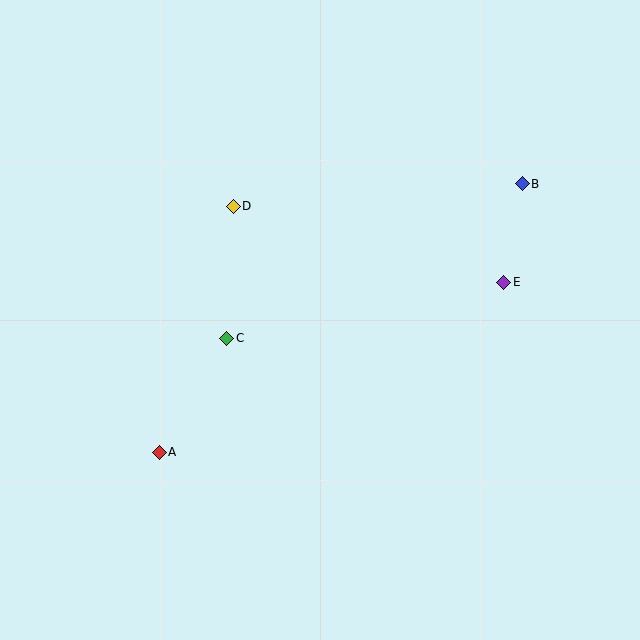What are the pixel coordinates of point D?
Point D is at (233, 206).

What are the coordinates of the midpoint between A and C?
The midpoint between A and C is at (193, 395).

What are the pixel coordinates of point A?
Point A is at (159, 452).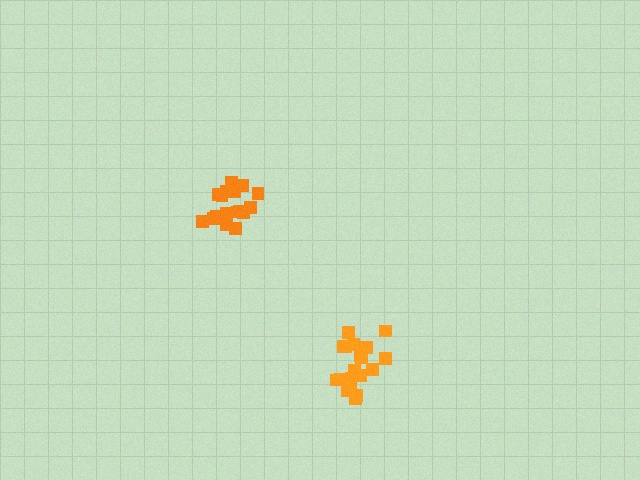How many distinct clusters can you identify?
There are 2 distinct clusters.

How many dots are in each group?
Group 1: 18 dots, Group 2: 21 dots (39 total).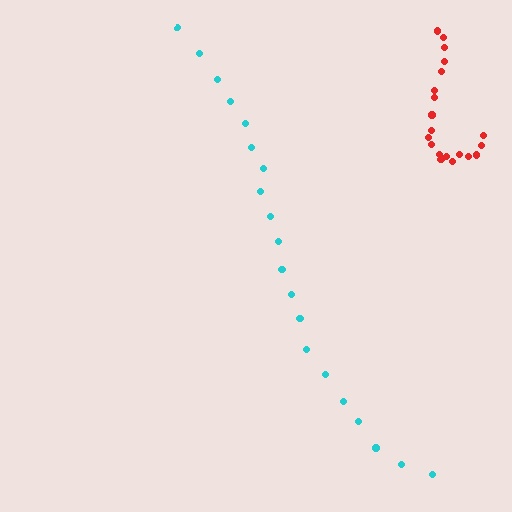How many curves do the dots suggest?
There are 2 distinct paths.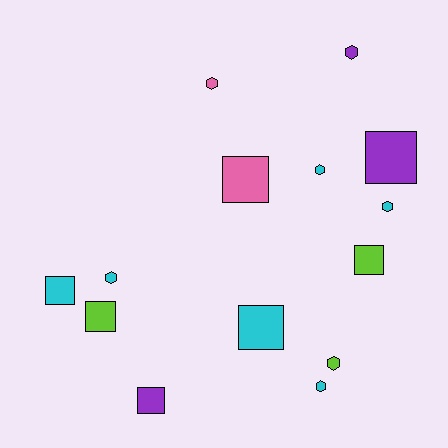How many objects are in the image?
There are 14 objects.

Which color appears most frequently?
Cyan, with 6 objects.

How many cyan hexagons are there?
There are 4 cyan hexagons.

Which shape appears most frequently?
Square, with 7 objects.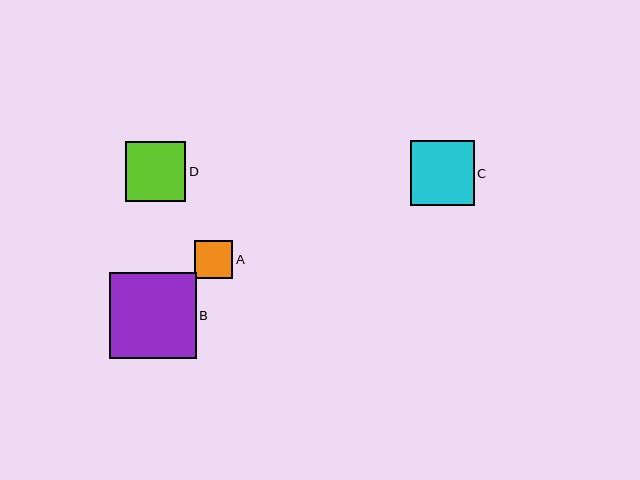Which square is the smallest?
Square A is the smallest with a size of approximately 38 pixels.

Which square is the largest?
Square B is the largest with a size of approximately 86 pixels.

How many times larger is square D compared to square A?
Square D is approximately 1.6 times the size of square A.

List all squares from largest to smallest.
From largest to smallest: B, C, D, A.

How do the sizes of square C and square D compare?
Square C and square D are approximately the same size.